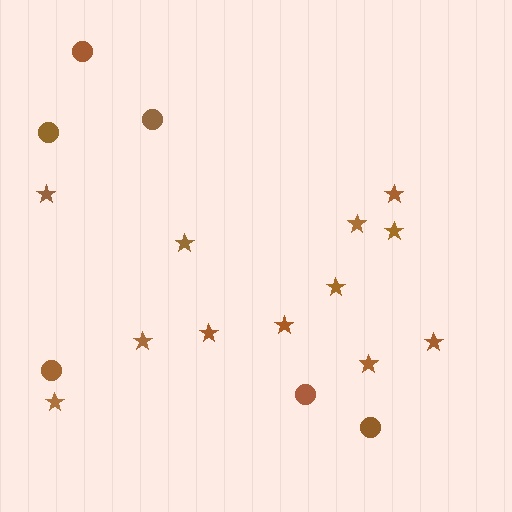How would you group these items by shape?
There are 2 groups: one group of stars (12) and one group of circles (6).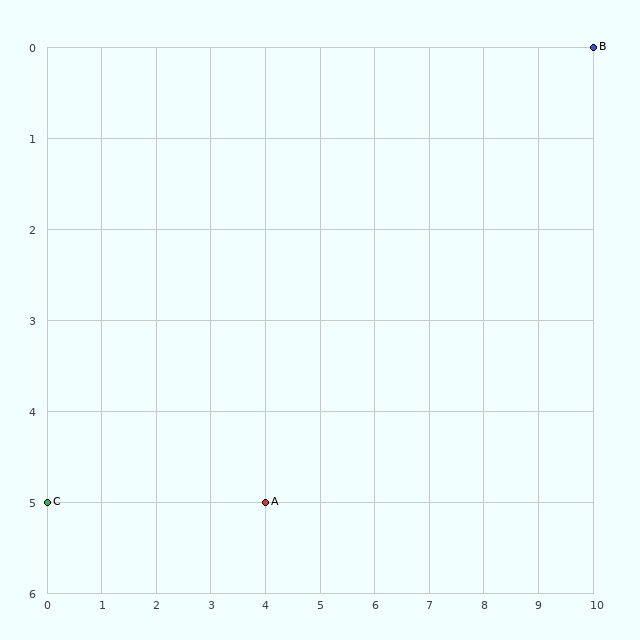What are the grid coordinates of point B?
Point B is at grid coordinates (10, 0).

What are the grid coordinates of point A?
Point A is at grid coordinates (4, 5).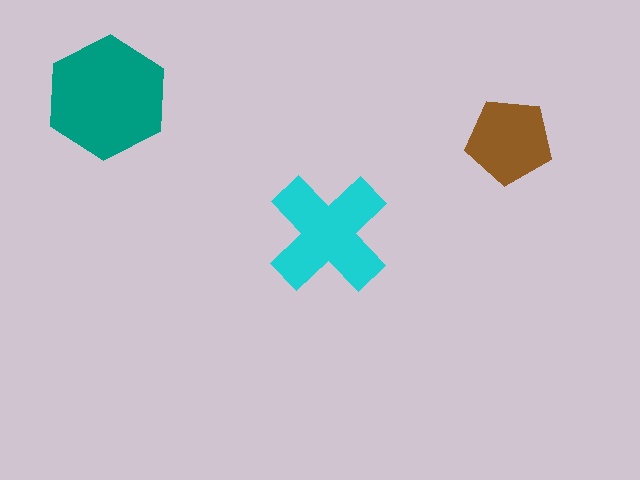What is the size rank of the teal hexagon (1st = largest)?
1st.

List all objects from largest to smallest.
The teal hexagon, the cyan cross, the brown pentagon.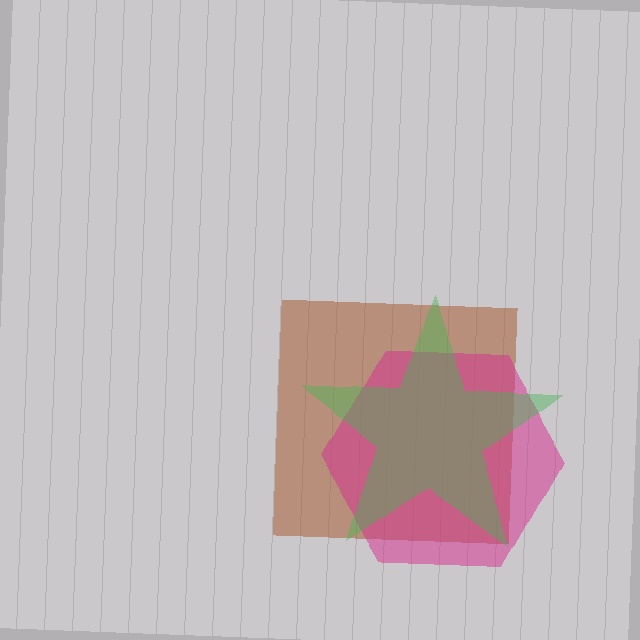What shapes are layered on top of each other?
The layered shapes are: a brown square, a magenta hexagon, a green star.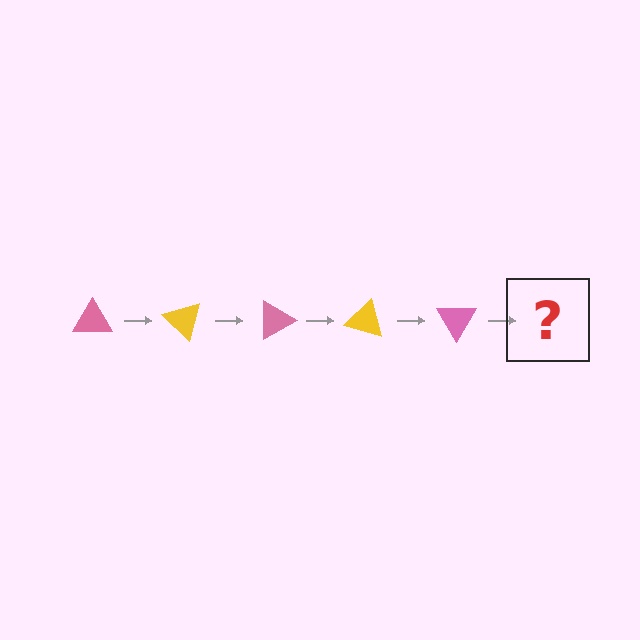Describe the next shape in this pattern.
It should be a yellow triangle, rotated 225 degrees from the start.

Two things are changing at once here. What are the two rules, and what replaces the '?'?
The two rules are that it rotates 45 degrees each step and the color cycles through pink and yellow. The '?' should be a yellow triangle, rotated 225 degrees from the start.